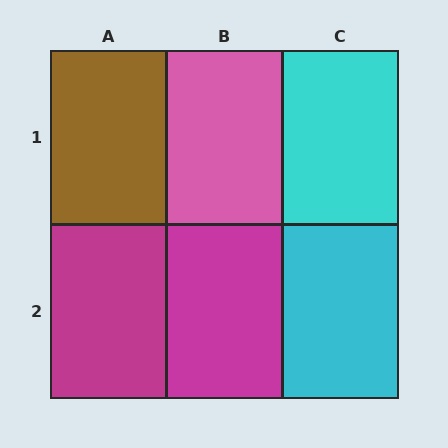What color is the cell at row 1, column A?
Brown.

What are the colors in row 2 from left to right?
Magenta, magenta, cyan.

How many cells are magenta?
2 cells are magenta.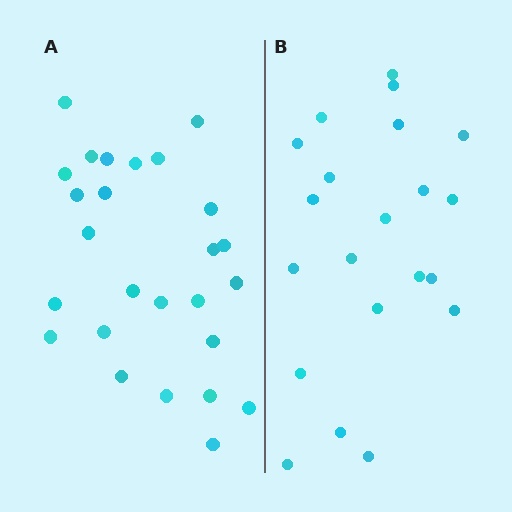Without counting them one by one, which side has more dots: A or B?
Region A (the left region) has more dots.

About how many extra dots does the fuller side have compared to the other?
Region A has about 5 more dots than region B.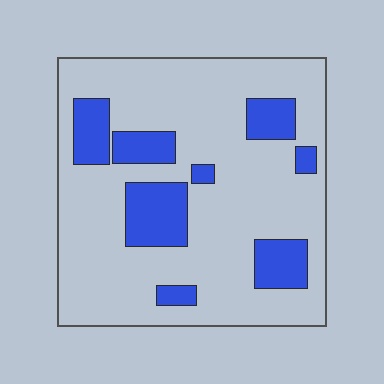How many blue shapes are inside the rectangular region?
8.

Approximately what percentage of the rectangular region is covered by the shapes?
Approximately 20%.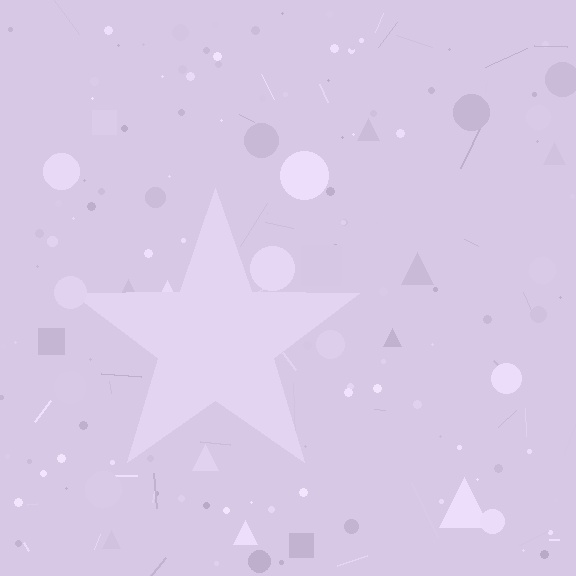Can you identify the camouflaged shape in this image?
The camouflaged shape is a star.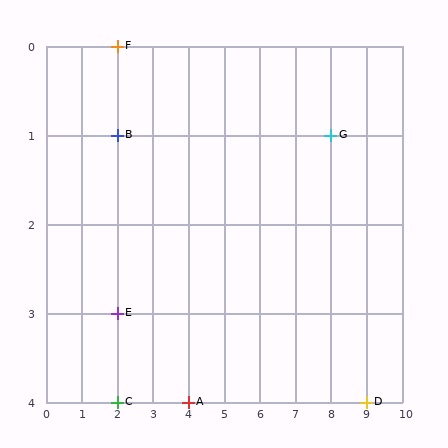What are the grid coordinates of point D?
Point D is at grid coordinates (9, 4).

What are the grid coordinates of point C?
Point C is at grid coordinates (2, 4).